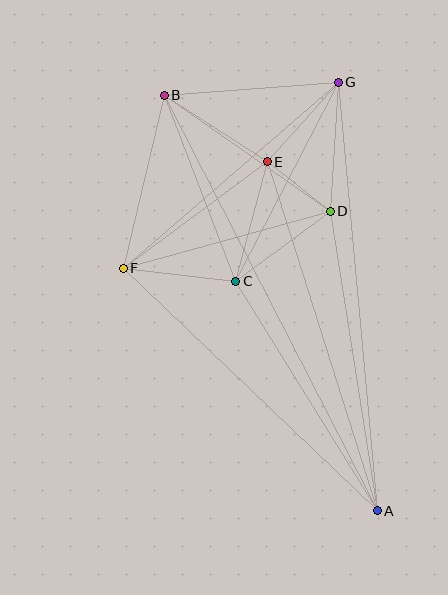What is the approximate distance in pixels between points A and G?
The distance between A and G is approximately 430 pixels.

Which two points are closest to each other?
Points D and E are closest to each other.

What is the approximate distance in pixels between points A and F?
The distance between A and F is approximately 351 pixels.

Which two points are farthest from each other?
Points A and B are farthest from each other.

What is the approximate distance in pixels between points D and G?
The distance between D and G is approximately 129 pixels.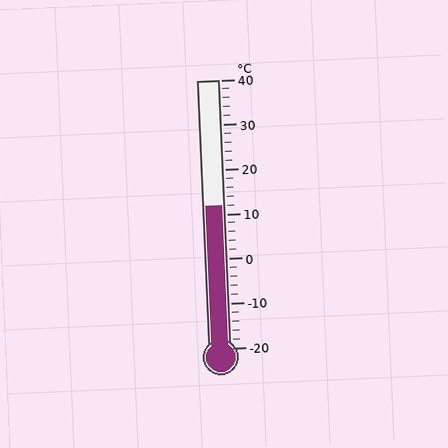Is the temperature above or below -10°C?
The temperature is above -10°C.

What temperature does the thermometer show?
The thermometer shows approximately 12°C.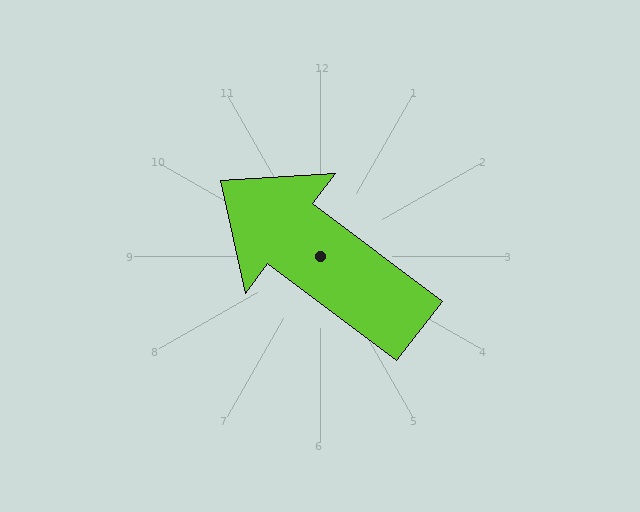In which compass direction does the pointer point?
Northwest.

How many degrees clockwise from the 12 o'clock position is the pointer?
Approximately 307 degrees.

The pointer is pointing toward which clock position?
Roughly 10 o'clock.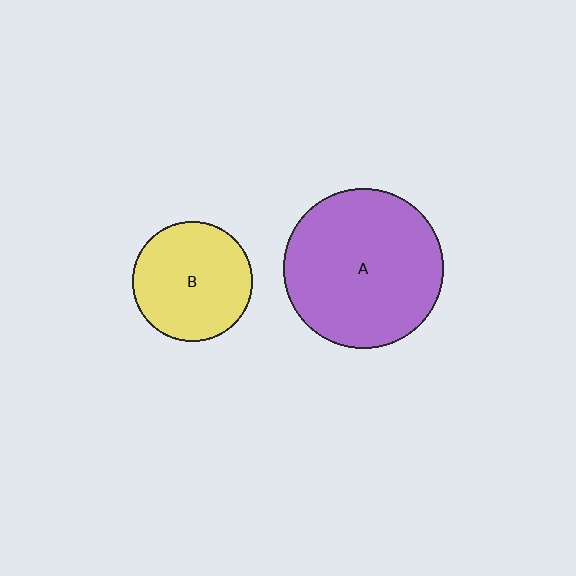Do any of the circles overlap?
No, none of the circles overlap.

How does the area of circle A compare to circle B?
Approximately 1.8 times.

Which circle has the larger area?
Circle A (purple).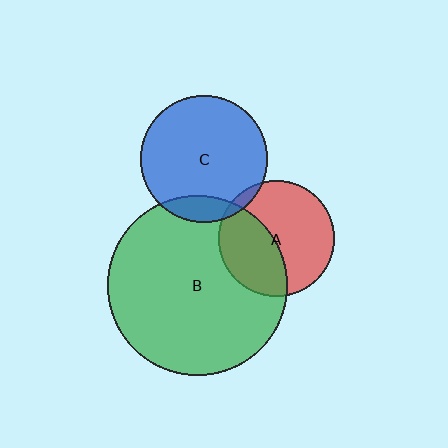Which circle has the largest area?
Circle B (green).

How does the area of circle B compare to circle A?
Approximately 2.4 times.